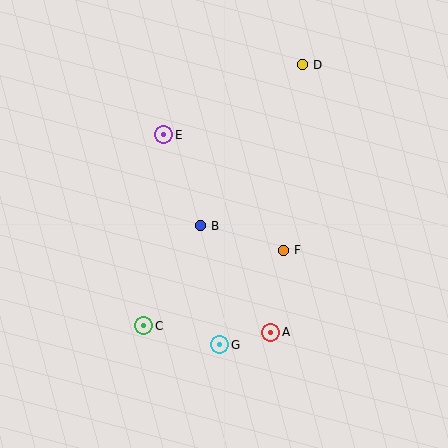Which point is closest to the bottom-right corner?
Point A is closest to the bottom-right corner.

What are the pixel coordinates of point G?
Point G is at (220, 345).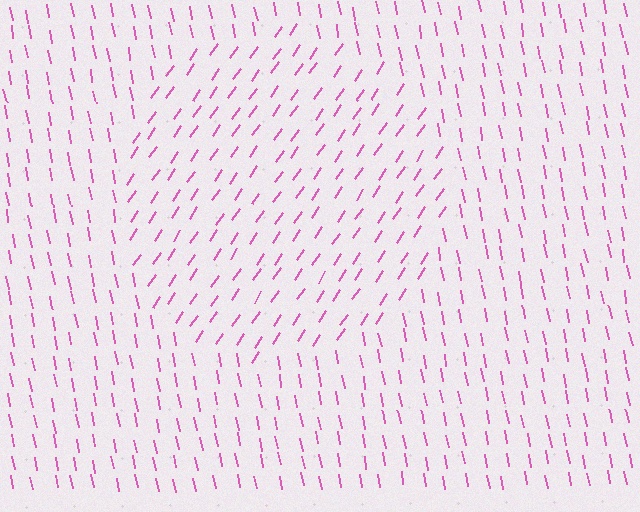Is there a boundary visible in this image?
Yes, there is a texture boundary formed by a change in line orientation.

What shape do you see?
I see a circle.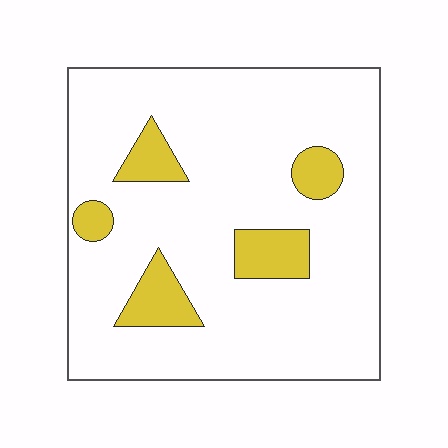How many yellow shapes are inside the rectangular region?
5.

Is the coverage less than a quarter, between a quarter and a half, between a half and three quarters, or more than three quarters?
Less than a quarter.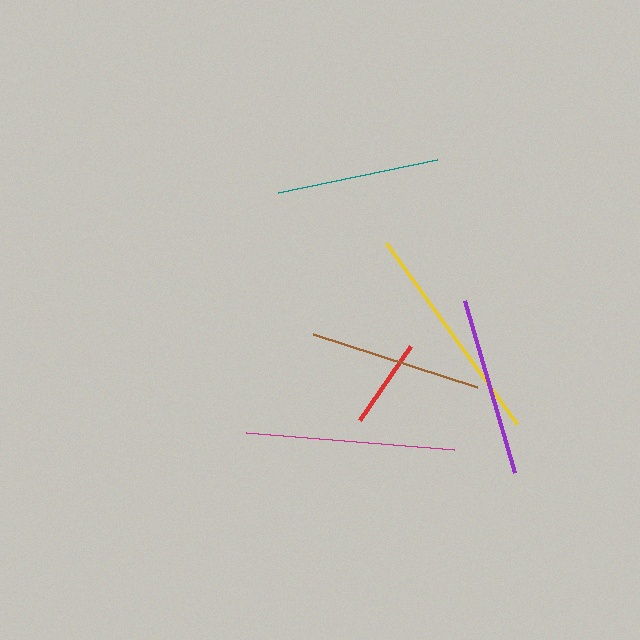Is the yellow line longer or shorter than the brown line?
The yellow line is longer than the brown line.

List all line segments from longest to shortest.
From longest to shortest: yellow, magenta, purple, brown, teal, red.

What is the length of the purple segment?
The purple segment is approximately 179 pixels long.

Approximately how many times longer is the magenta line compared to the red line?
The magenta line is approximately 2.3 times the length of the red line.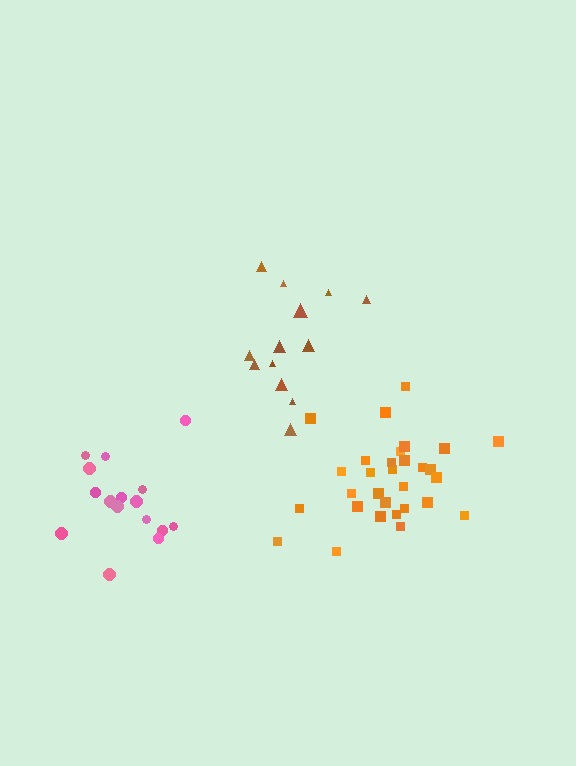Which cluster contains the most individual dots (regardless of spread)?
Orange (30).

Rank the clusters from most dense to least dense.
orange, brown, pink.